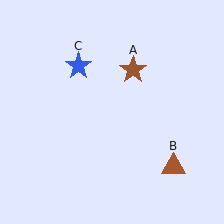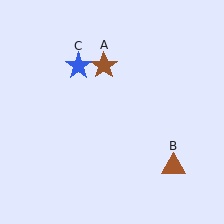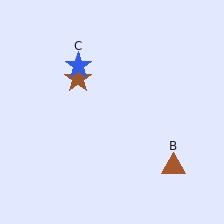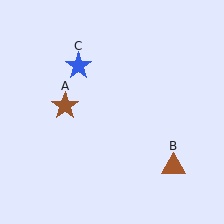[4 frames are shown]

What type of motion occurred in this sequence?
The brown star (object A) rotated counterclockwise around the center of the scene.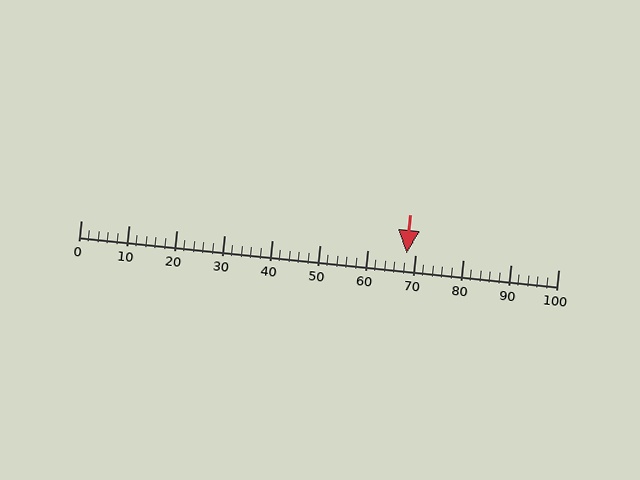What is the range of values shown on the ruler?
The ruler shows values from 0 to 100.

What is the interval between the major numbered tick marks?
The major tick marks are spaced 10 units apart.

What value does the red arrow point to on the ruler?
The red arrow points to approximately 68.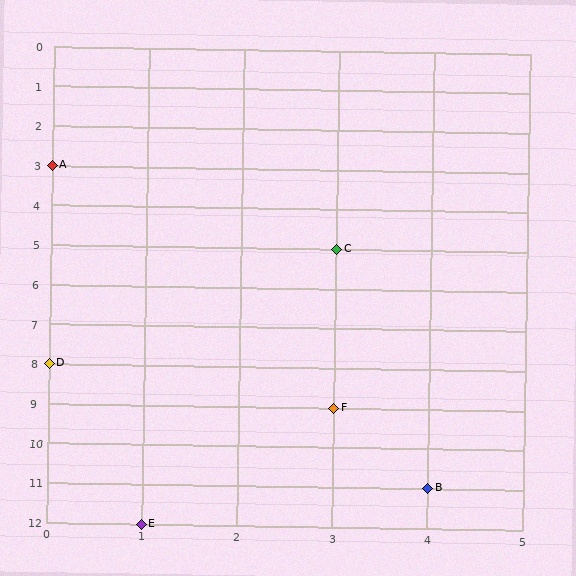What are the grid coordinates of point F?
Point F is at grid coordinates (3, 9).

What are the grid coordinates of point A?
Point A is at grid coordinates (0, 3).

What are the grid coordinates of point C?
Point C is at grid coordinates (3, 5).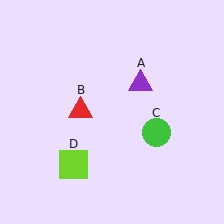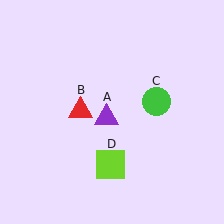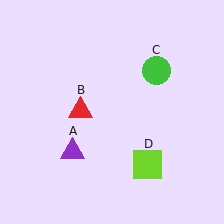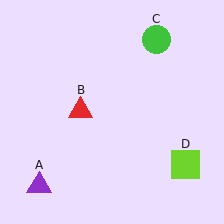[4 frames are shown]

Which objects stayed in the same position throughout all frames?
Red triangle (object B) remained stationary.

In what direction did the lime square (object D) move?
The lime square (object D) moved right.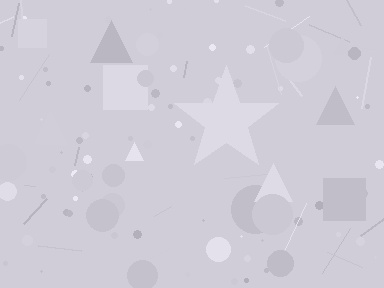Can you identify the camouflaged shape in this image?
The camouflaged shape is a star.